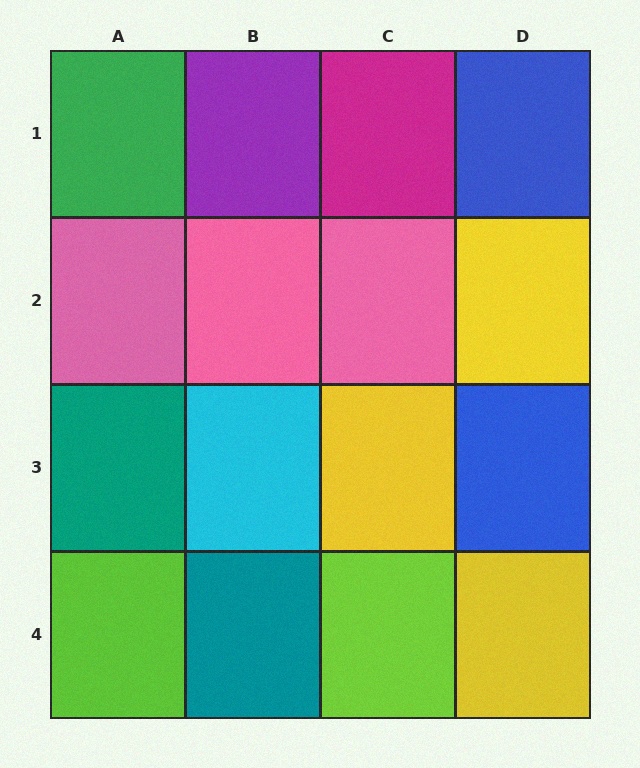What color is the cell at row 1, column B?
Purple.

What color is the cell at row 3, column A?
Teal.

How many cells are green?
1 cell is green.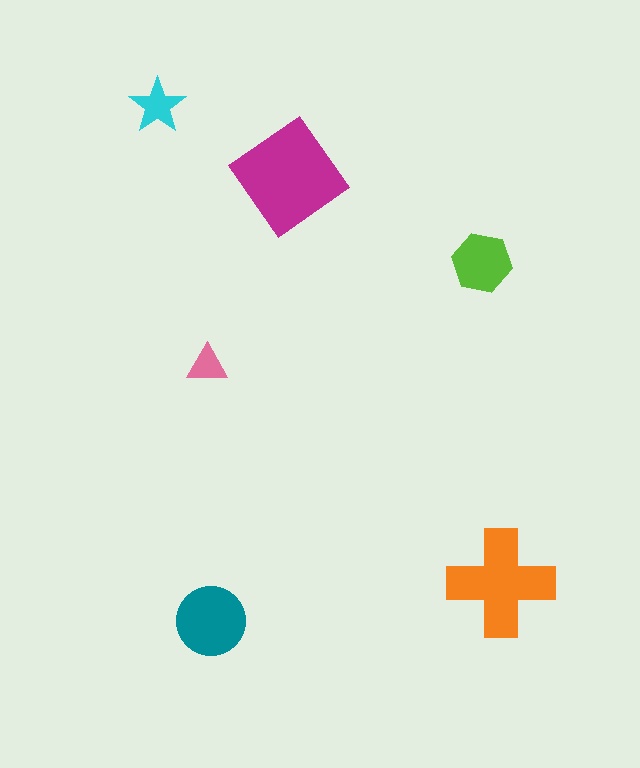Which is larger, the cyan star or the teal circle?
The teal circle.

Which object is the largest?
The magenta diamond.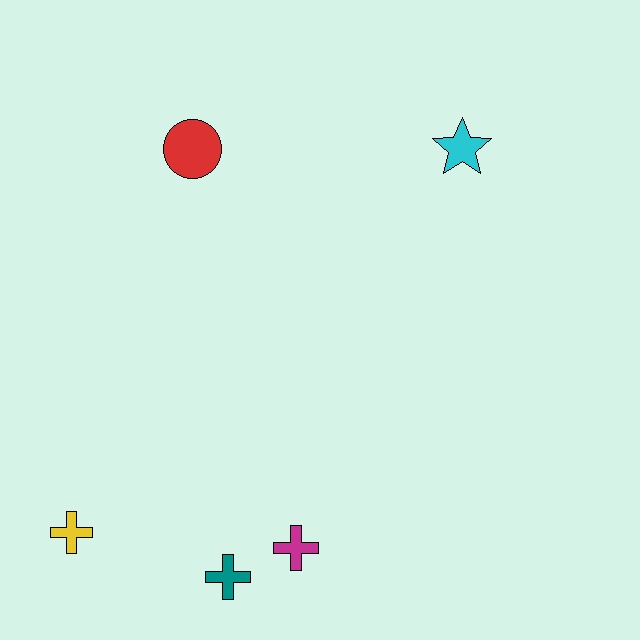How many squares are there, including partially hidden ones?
There are no squares.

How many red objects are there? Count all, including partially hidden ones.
There is 1 red object.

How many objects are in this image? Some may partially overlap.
There are 5 objects.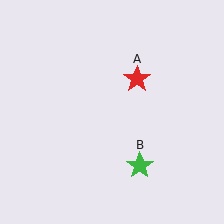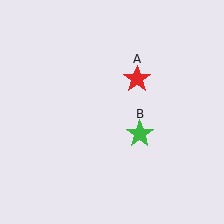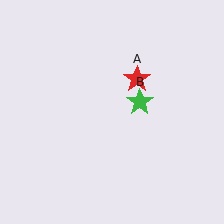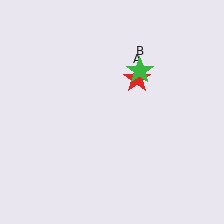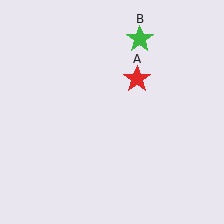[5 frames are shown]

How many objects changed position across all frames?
1 object changed position: green star (object B).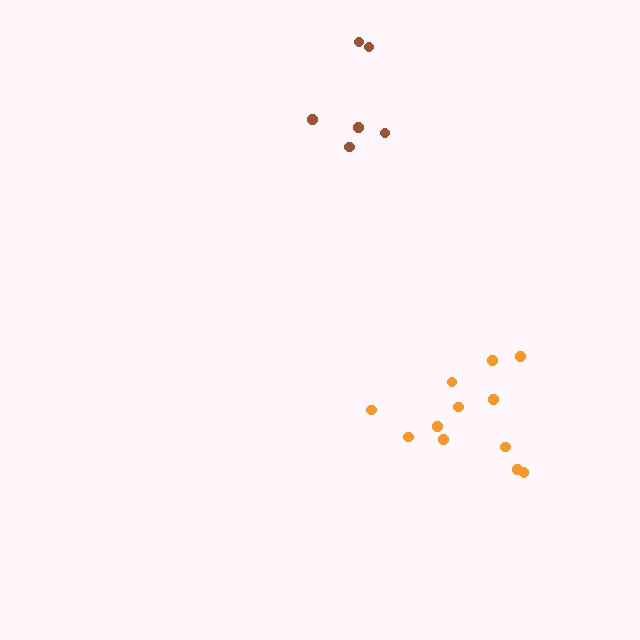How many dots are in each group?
Group 1: 6 dots, Group 2: 12 dots (18 total).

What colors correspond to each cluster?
The clusters are colored: brown, orange.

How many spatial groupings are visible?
There are 2 spatial groupings.